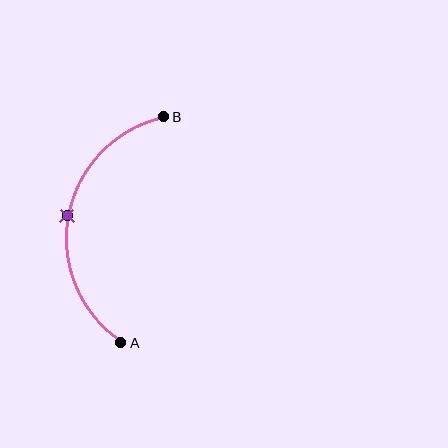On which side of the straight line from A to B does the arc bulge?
The arc bulges to the left of the straight line connecting A and B.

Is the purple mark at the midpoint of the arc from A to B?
Yes. The purple mark lies on the arc at equal arc-length from both A and B — it is the arc midpoint.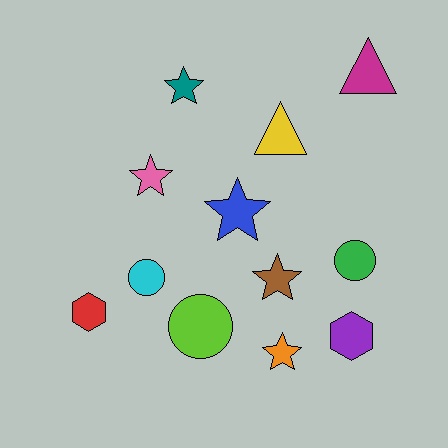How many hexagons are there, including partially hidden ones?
There are 2 hexagons.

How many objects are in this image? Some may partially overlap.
There are 12 objects.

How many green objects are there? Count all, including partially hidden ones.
There is 1 green object.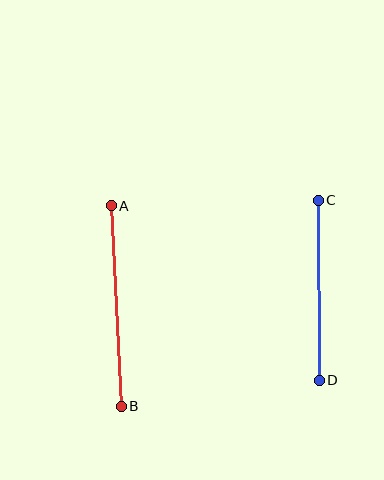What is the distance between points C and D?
The distance is approximately 180 pixels.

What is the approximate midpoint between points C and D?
The midpoint is at approximately (319, 290) pixels.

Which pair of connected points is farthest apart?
Points A and B are farthest apart.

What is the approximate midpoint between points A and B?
The midpoint is at approximately (116, 306) pixels.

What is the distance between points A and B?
The distance is approximately 201 pixels.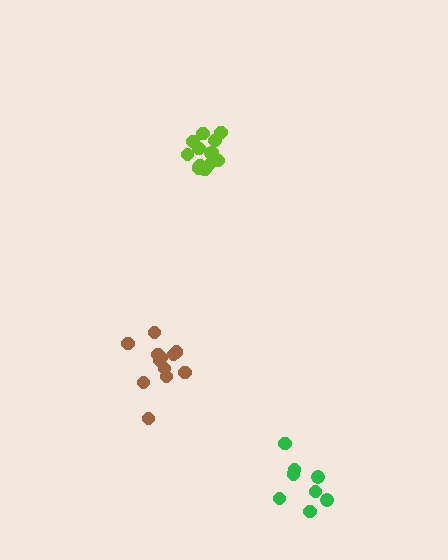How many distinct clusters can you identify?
There are 3 distinct clusters.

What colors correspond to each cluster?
The clusters are colored: brown, lime, green.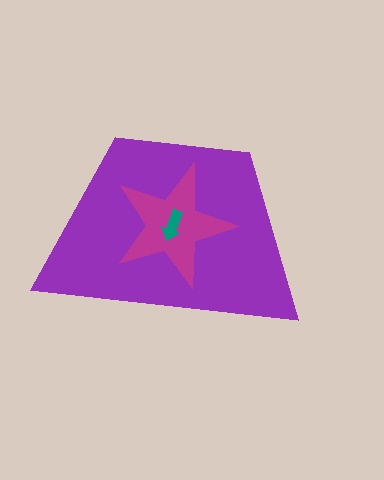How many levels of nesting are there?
3.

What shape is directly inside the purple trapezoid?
The magenta star.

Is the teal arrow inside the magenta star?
Yes.